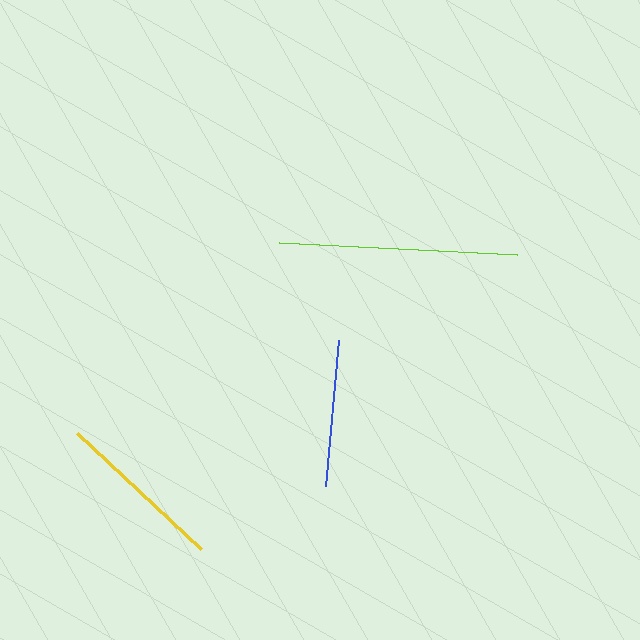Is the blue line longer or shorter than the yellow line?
The yellow line is longer than the blue line.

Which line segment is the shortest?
The blue line is the shortest at approximately 146 pixels.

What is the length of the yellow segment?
The yellow segment is approximately 170 pixels long.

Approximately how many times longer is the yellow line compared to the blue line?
The yellow line is approximately 1.2 times the length of the blue line.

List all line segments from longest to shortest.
From longest to shortest: lime, yellow, blue.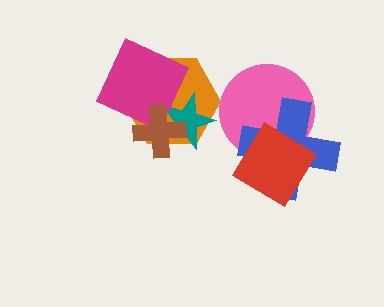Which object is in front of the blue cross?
The red diamond is in front of the blue cross.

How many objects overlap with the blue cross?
2 objects overlap with the blue cross.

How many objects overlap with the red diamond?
2 objects overlap with the red diamond.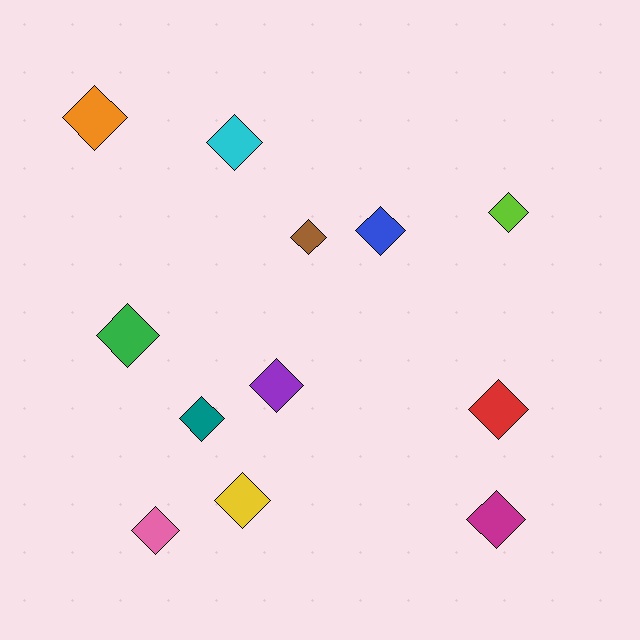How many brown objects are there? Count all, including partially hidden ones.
There is 1 brown object.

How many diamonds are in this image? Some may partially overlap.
There are 12 diamonds.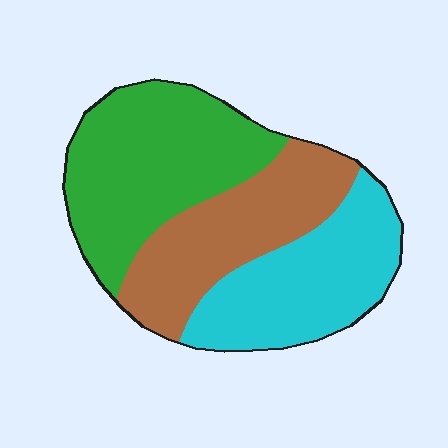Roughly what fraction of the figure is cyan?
Cyan covers about 30% of the figure.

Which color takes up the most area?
Green, at roughly 40%.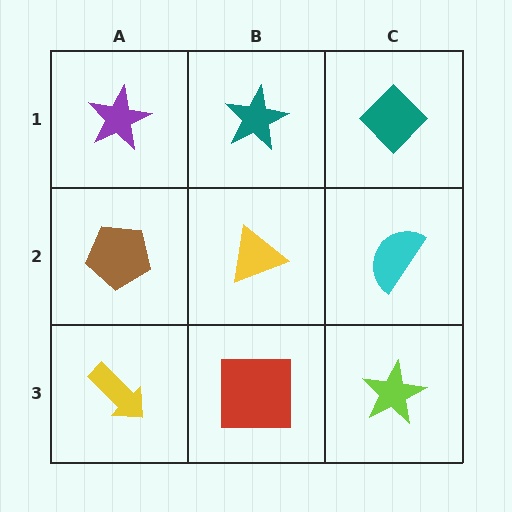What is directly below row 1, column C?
A cyan semicircle.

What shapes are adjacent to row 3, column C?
A cyan semicircle (row 2, column C), a red square (row 3, column B).